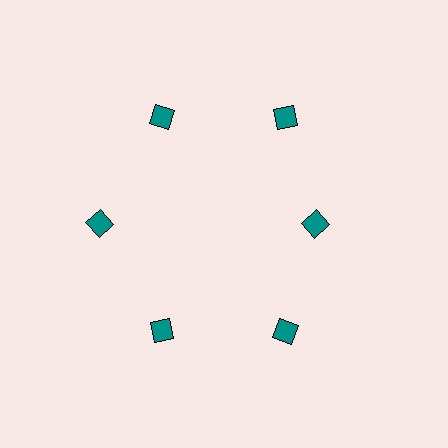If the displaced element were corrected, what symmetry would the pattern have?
It would have 6-fold rotational symmetry — the pattern would map onto itself every 60 degrees.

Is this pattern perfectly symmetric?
No. The 6 teal diamonds are arranged in a ring, but one element near the 3 o'clock position is pulled inward toward the center, breaking the 6-fold rotational symmetry.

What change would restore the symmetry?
The symmetry would be restored by moving it outward, back onto the ring so that all 6 diamonds sit at equal angles and equal distance from the center.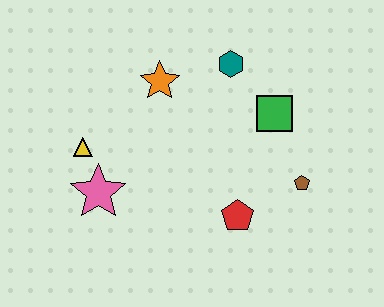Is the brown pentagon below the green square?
Yes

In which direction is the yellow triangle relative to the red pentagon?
The yellow triangle is to the left of the red pentagon.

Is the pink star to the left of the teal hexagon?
Yes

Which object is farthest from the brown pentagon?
The yellow triangle is farthest from the brown pentagon.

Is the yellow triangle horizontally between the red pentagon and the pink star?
No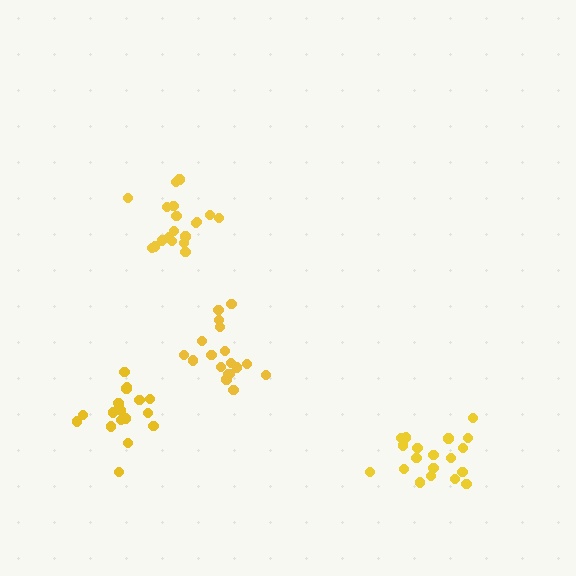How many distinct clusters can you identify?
There are 4 distinct clusters.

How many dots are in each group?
Group 1: 19 dots, Group 2: 18 dots, Group 3: 19 dots, Group 4: 18 dots (74 total).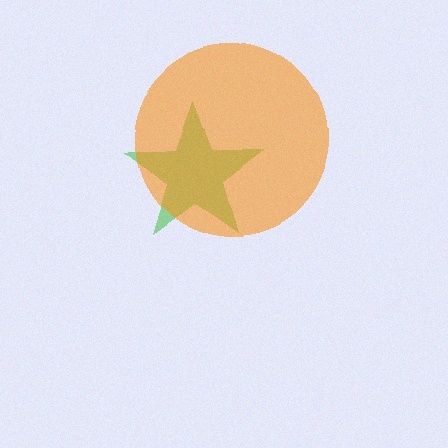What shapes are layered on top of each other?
The layered shapes are: a green star, an orange circle.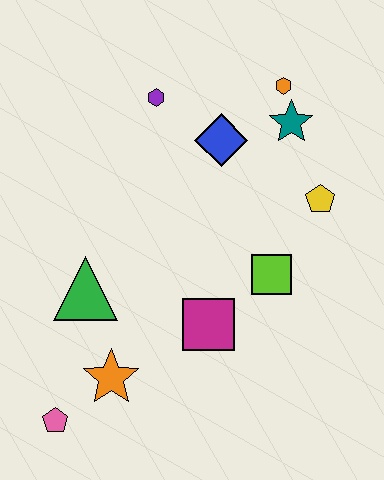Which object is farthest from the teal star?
The pink pentagon is farthest from the teal star.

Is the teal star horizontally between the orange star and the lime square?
No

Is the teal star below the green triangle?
No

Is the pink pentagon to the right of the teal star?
No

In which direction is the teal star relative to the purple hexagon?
The teal star is to the right of the purple hexagon.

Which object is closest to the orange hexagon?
The teal star is closest to the orange hexagon.